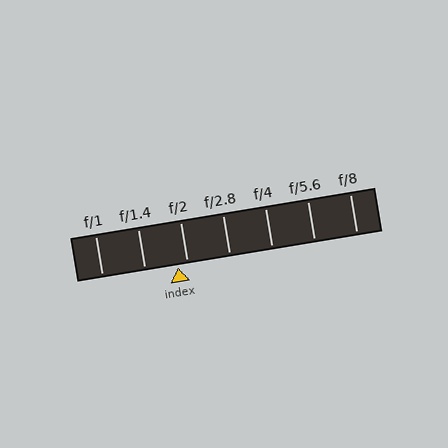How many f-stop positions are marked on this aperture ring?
There are 7 f-stop positions marked.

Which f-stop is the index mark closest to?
The index mark is closest to f/2.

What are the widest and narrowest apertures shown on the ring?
The widest aperture shown is f/1 and the narrowest is f/8.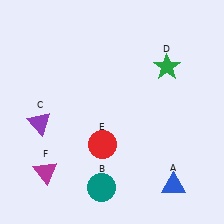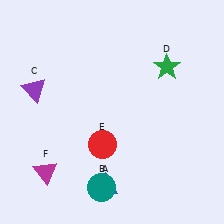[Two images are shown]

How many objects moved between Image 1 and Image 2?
2 objects moved between the two images.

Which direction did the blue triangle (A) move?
The blue triangle (A) moved left.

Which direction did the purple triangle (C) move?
The purple triangle (C) moved up.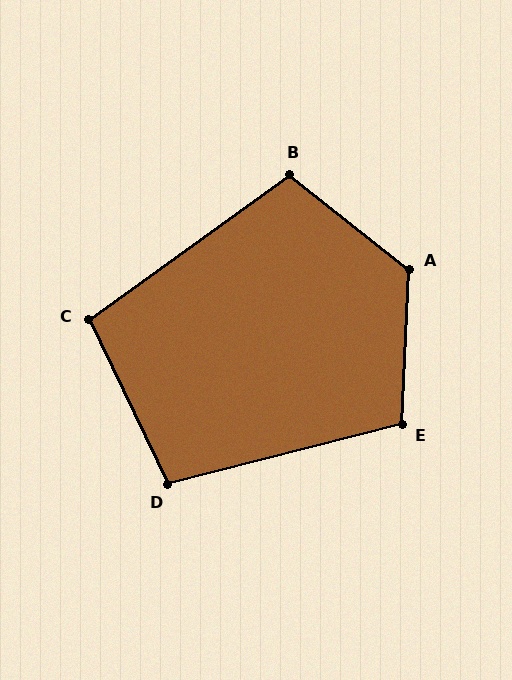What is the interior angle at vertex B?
Approximately 106 degrees (obtuse).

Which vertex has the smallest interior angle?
C, at approximately 100 degrees.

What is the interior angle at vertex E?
Approximately 107 degrees (obtuse).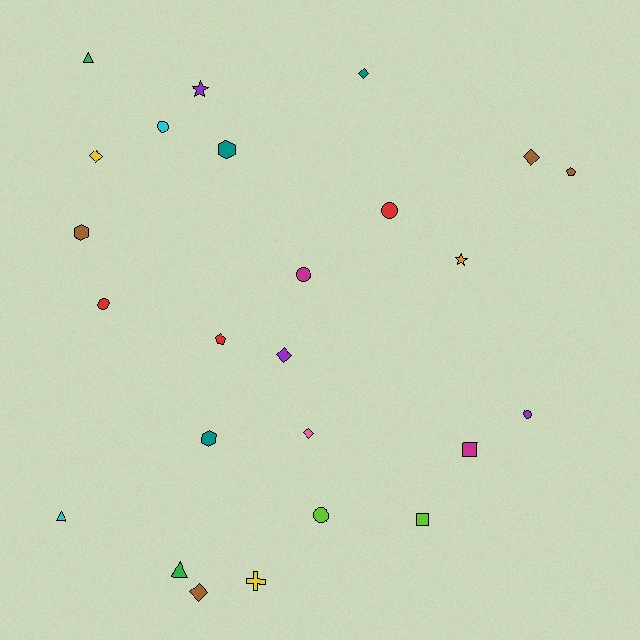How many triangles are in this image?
There are 3 triangles.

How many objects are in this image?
There are 25 objects.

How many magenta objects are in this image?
There are 2 magenta objects.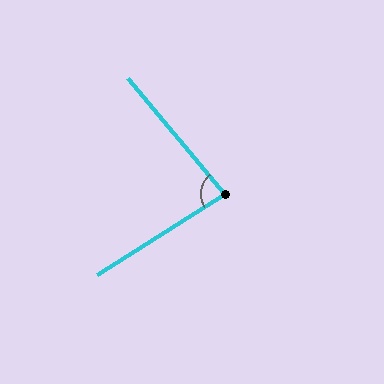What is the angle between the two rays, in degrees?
Approximately 83 degrees.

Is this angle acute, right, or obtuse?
It is acute.